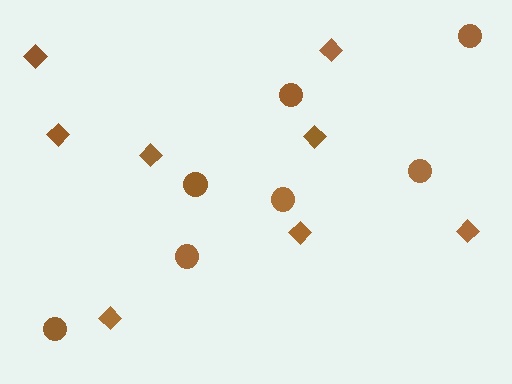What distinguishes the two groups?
There are 2 groups: one group of diamonds (8) and one group of circles (7).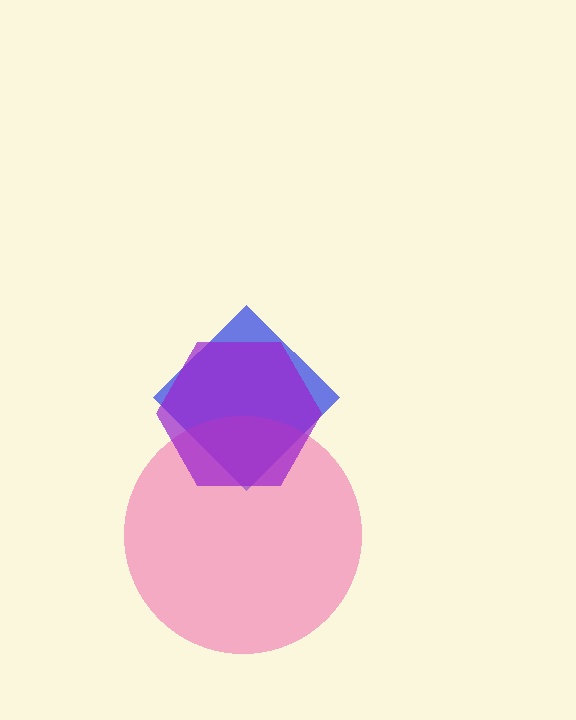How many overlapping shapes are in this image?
There are 3 overlapping shapes in the image.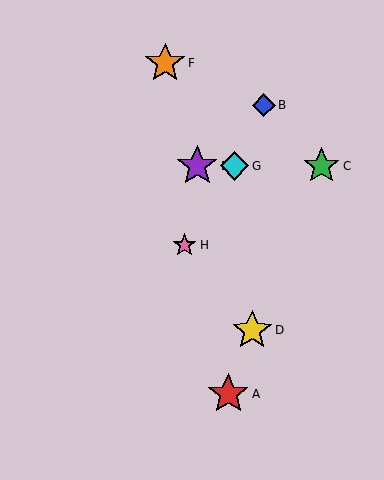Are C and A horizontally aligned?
No, C is at y≈166 and A is at y≈394.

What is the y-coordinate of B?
Object B is at y≈105.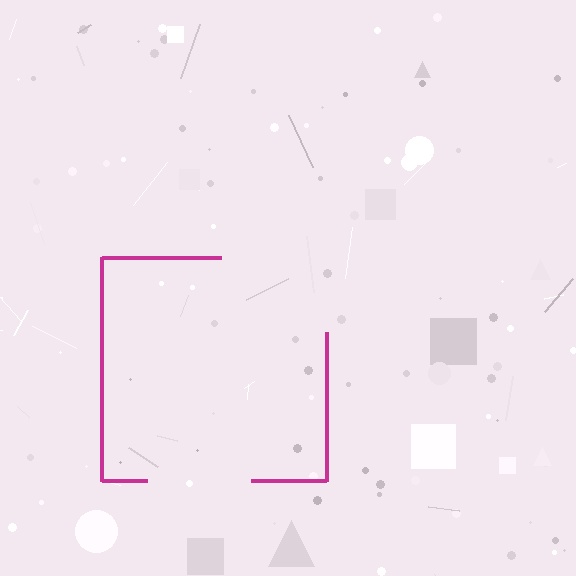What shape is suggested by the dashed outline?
The dashed outline suggests a square.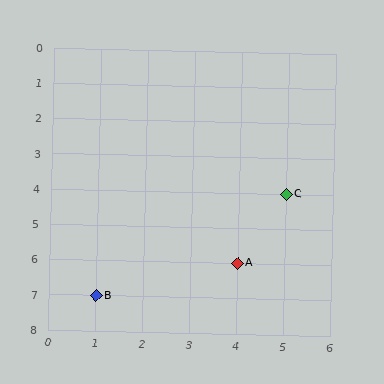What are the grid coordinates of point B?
Point B is at grid coordinates (1, 7).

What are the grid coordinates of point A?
Point A is at grid coordinates (4, 6).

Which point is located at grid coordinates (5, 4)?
Point C is at (5, 4).